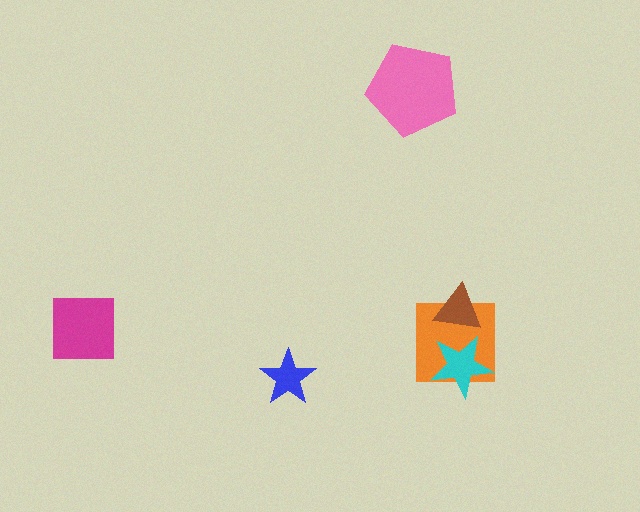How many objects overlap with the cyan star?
1 object overlaps with the cyan star.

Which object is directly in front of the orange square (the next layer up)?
The brown triangle is directly in front of the orange square.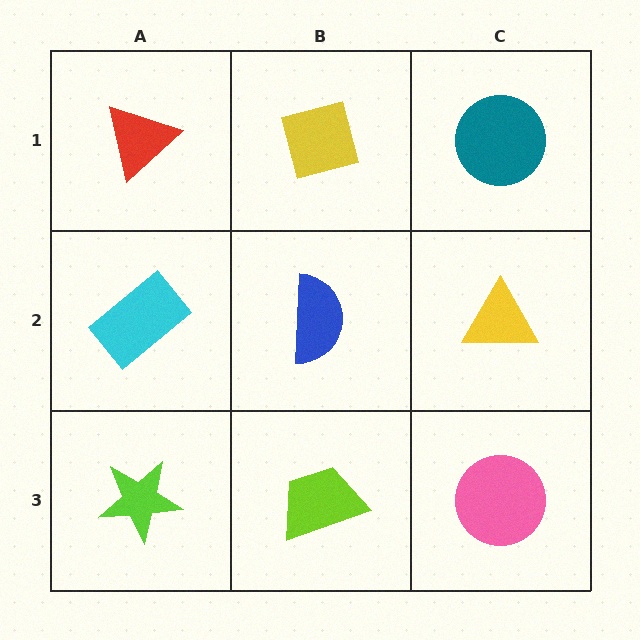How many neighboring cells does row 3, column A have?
2.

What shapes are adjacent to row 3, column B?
A blue semicircle (row 2, column B), a lime star (row 3, column A), a pink circle (row 3, column C).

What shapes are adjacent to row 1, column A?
A cyan rectangle (row 2, column A), a yellow square (row 1, column B).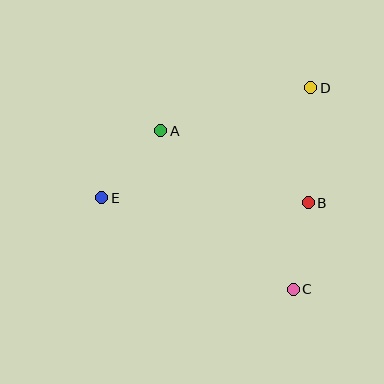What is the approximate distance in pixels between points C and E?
The distance between C and E is approximately 212 pixels.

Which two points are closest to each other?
Points B and C are closest to each other.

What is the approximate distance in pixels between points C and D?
The distance between C and D is approximately 202 pixels.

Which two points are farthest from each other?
Points D and E are farthest from each other.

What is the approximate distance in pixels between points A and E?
The distance between A and E is approximately 89 pixels.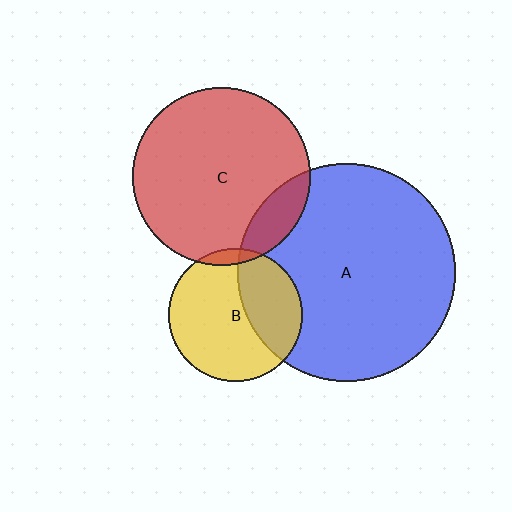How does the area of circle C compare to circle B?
Approximately 1.8 times.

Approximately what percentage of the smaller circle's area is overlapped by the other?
Approximately 35%.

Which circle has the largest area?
Circle A (blue).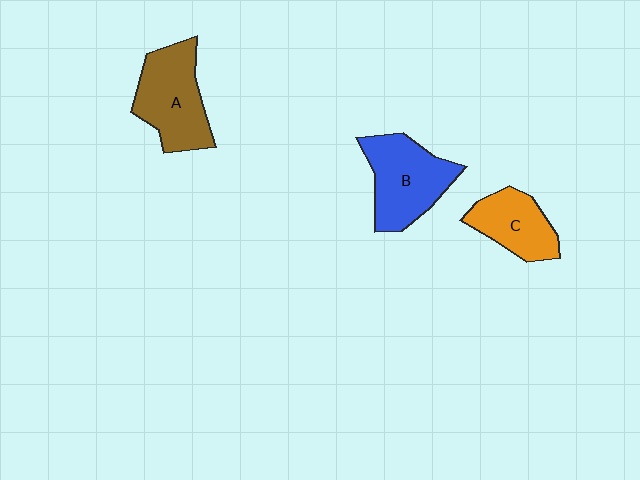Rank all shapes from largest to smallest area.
From largest to smallest: B (blue), A (brown), C (orange).